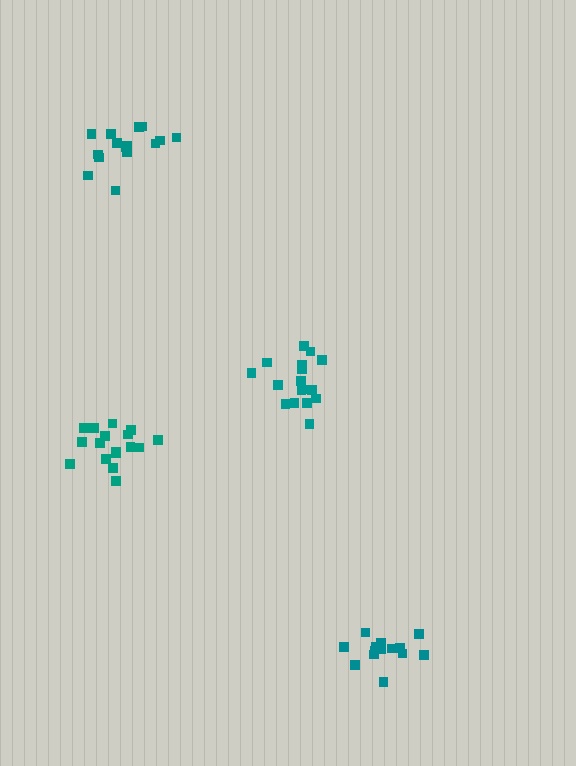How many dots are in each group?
Group 1: 17 dots, Group 2: 17 dots, Group 3: 15 dots, Group 4: 14 dots (63 total).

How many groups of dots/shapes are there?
There are 4 groups.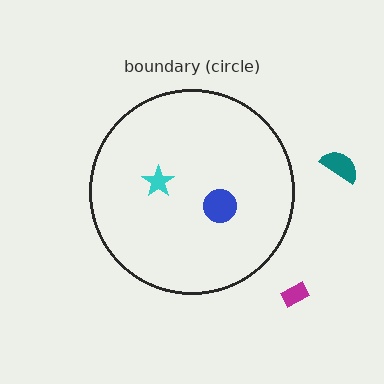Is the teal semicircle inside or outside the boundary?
Outside.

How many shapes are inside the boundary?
2 inside, 2 outside.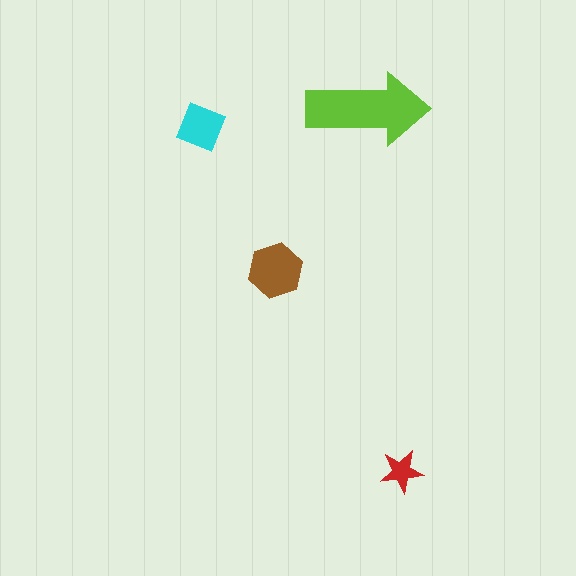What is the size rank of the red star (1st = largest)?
4th.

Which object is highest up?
The lime arrow is topmost.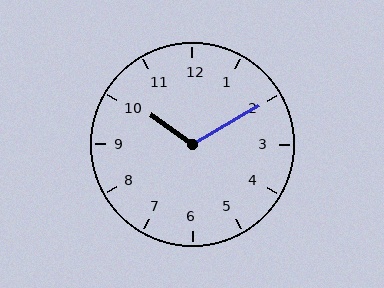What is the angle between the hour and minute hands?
Approximately 115 degrees.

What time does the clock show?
10:10.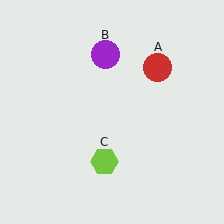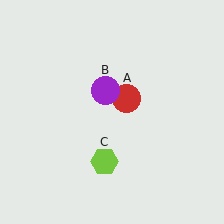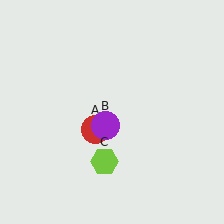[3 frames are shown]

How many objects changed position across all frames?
2 objects changed position: red circle (object A), purple circle (object B).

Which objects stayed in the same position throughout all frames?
Lime hexagon (object C) remained stationary.